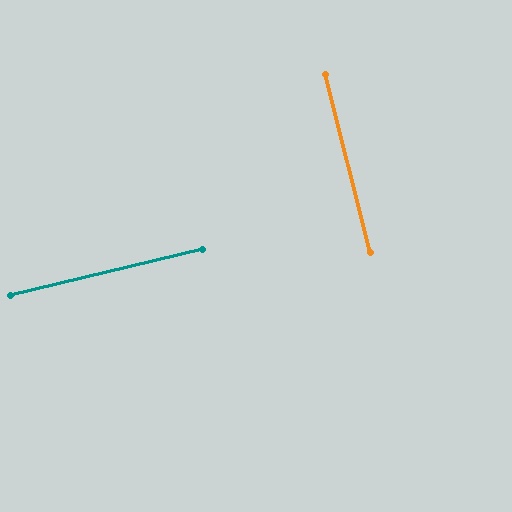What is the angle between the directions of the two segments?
Approximately 89 degrees.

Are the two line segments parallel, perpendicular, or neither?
Perpendicular — they meet at approximately 89°.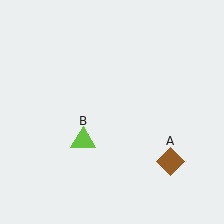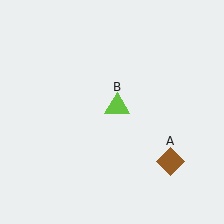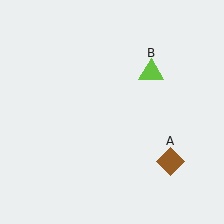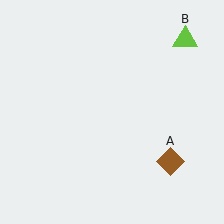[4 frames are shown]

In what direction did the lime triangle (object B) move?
The lime triangle (object B) moved up and to the right.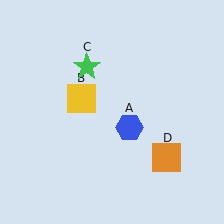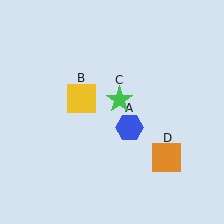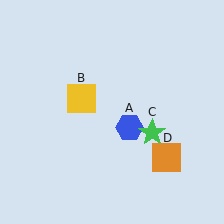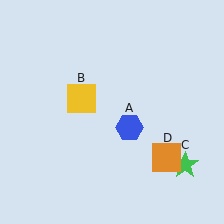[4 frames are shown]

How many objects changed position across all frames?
1 object changed position: green star (object C).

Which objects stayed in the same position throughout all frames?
Blue hexagon (object A) and yellow square (object B) and orange square (object D) remained stationary.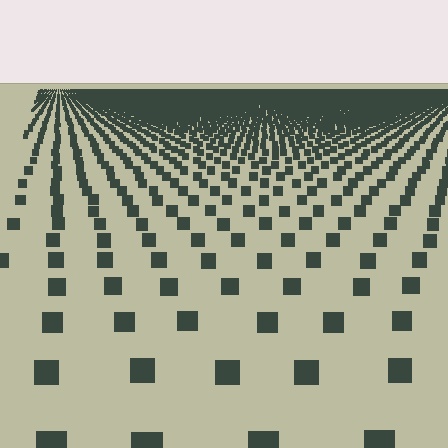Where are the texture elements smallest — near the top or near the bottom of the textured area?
Near the top.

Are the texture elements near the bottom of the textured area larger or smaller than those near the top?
Larger. Near the bottom, elements are closer to the viewer and appear at a bigger on-screen size.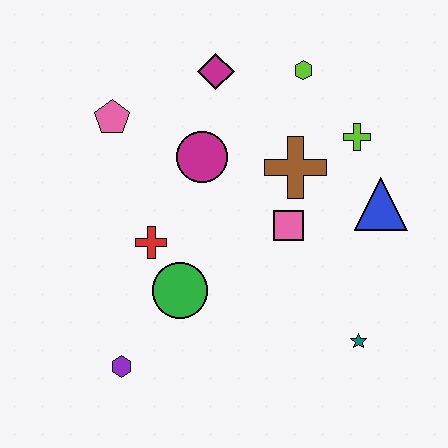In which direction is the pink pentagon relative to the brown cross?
The pink pentagon is to the left of the brown cross.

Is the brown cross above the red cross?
Yes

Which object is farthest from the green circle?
The lime hexagon is farthest from the green circle.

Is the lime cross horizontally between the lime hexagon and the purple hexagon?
No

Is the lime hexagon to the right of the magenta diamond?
Yes